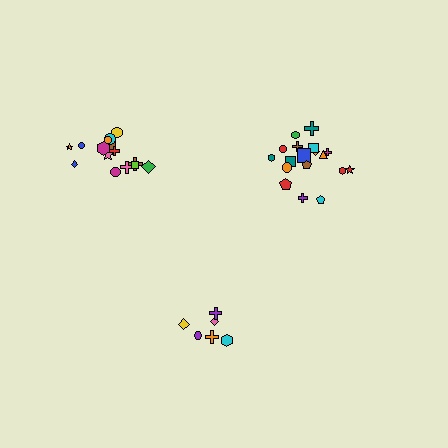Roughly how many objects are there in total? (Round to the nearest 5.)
Roughly 40 objects in total.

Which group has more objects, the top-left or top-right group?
The top-right group.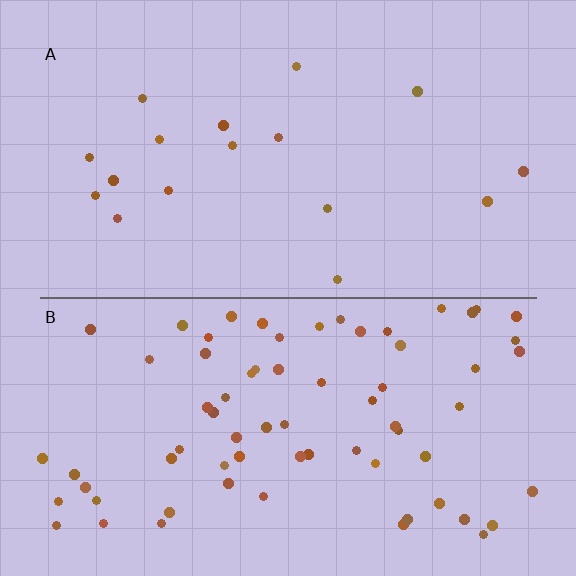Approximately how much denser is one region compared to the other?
Approximately 4.2× — region B over region A.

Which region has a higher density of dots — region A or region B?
B (the bottom).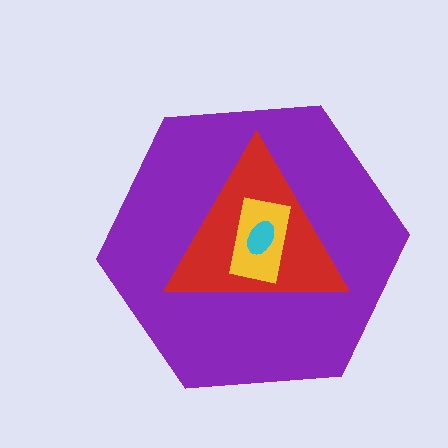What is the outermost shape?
The purple hexagon.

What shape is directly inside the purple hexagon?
The red triangle.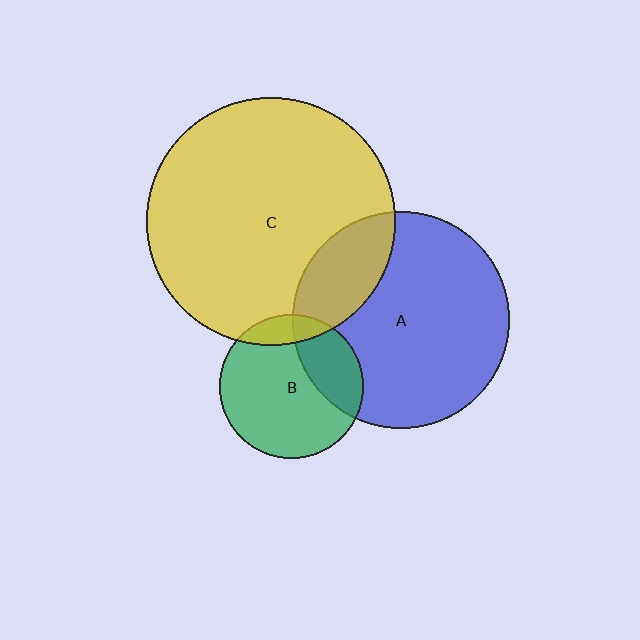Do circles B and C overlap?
Yes.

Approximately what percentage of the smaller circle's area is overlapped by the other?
Approximately 10%.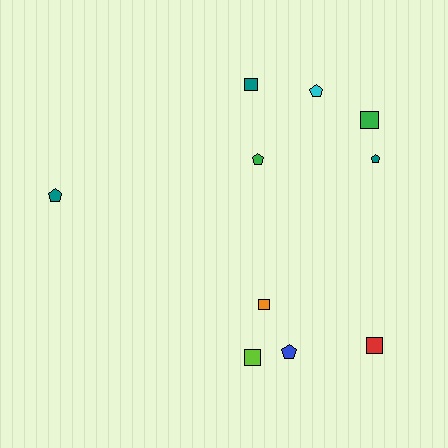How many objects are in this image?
There are 10 objects.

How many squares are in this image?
There are 5 squares.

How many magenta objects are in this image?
There are no magenta objects.